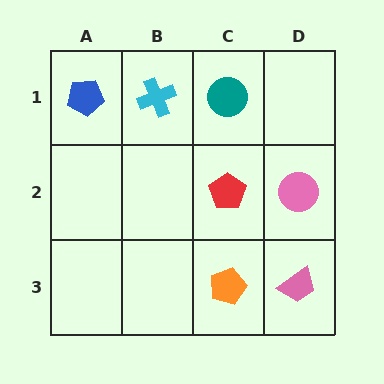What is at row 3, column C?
An orange pentagon.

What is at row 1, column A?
A blue pentagon.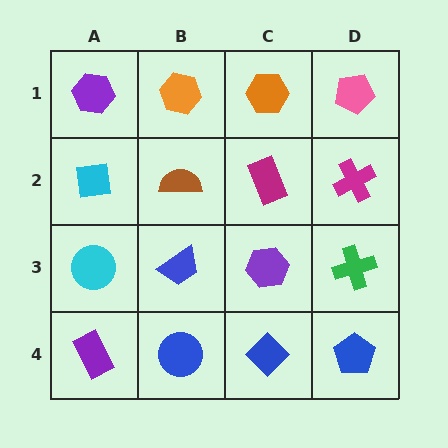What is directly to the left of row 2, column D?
A magenta rectangle.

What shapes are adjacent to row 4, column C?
A purple hexagon (row 3, column C), a blue circle (row 4, column B), a blue pentagon (row 4, column D).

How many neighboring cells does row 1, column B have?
3.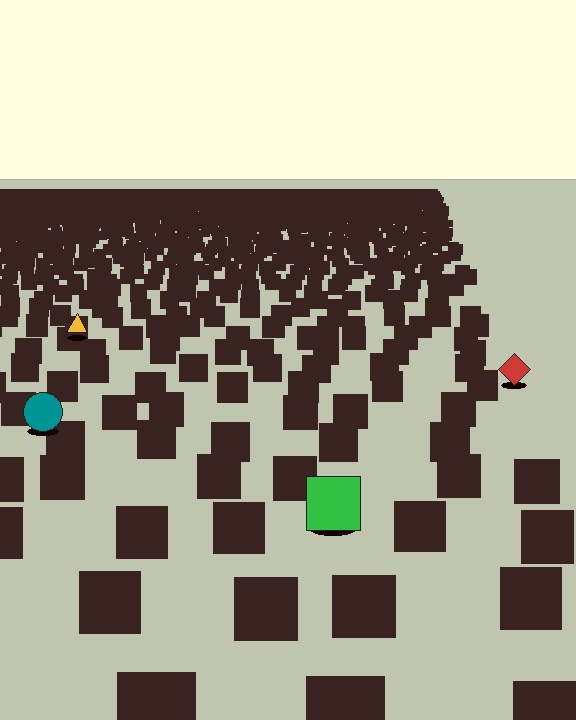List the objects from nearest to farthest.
From nearest to farthest: the green square, the teal circle, the red diamond, the yellow triangle.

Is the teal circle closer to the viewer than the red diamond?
Yes. The teal circle is closer — you can tell from the texture gradient: the ground texture is coarser near it.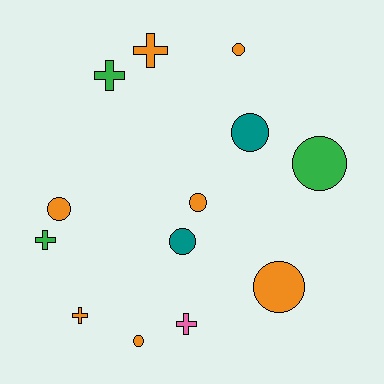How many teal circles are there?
There are 2 teal circles.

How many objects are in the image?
There are 13 objects.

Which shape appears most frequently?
Circle, with 8 objects.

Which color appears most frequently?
Orange, with 7 objects.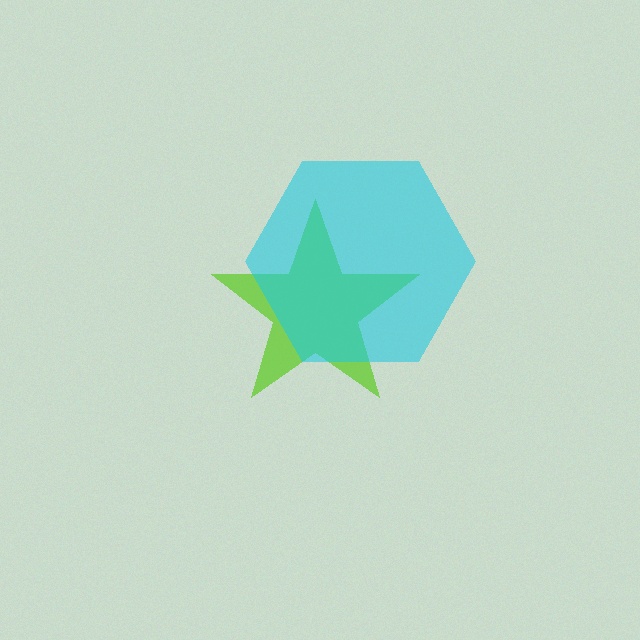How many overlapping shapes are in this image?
There are 2 overlapping shapes in the image.